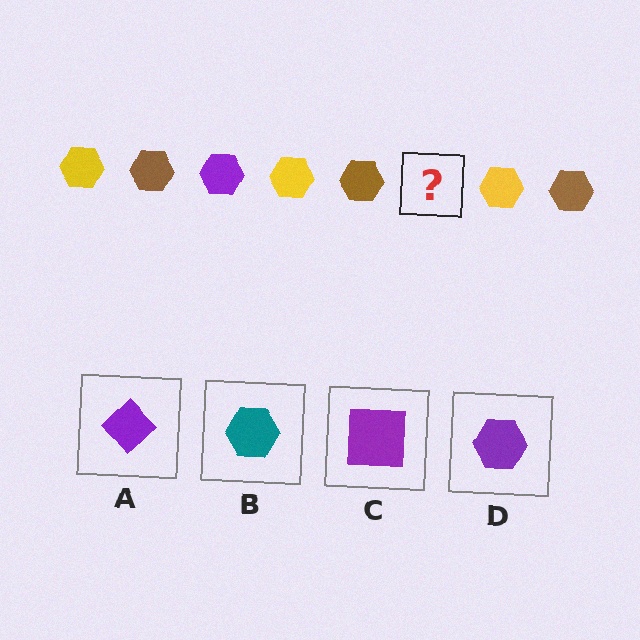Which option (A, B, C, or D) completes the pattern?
D.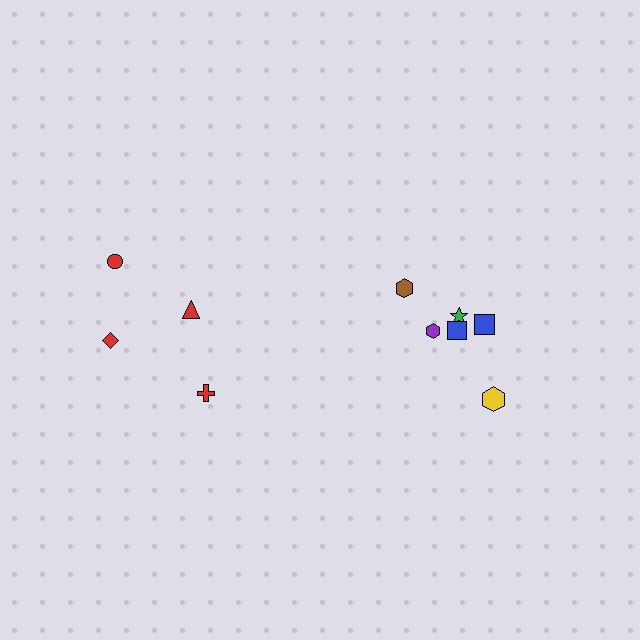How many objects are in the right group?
There are 6 objects.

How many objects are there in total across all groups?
There are 10 objects.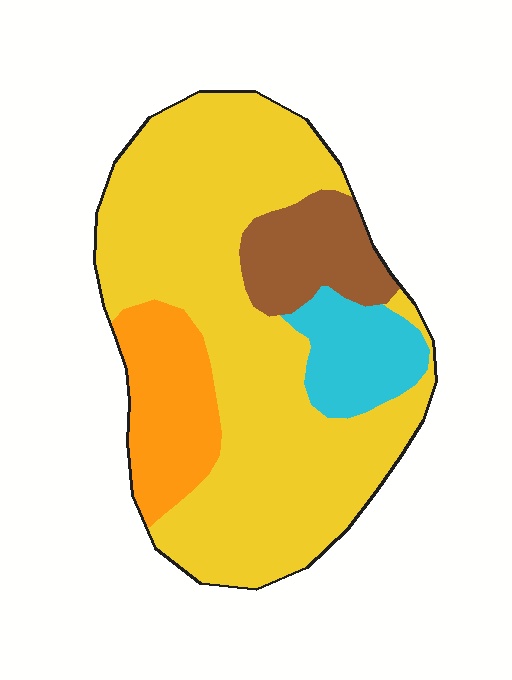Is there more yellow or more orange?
Yellow.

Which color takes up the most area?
Yellow, at roughly 65%.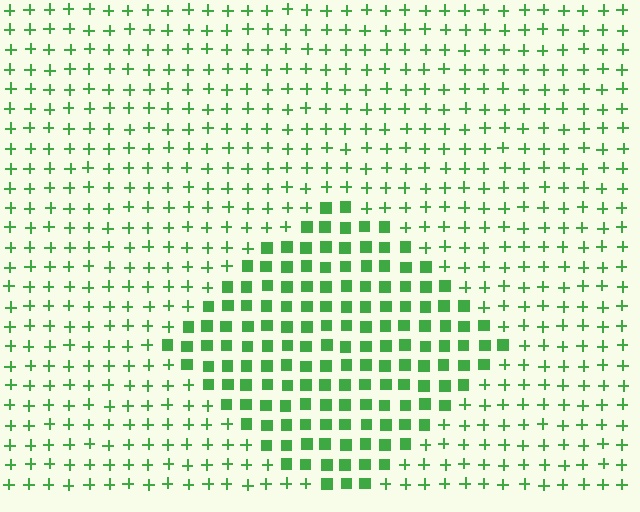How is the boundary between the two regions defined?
The boundary is defined by a change in element shape: squares inside vs. plus signs outside. All elements share the same color and spacing.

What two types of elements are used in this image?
The image uses squares inside the diamond region and plus signs outside it.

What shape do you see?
I see a diamond.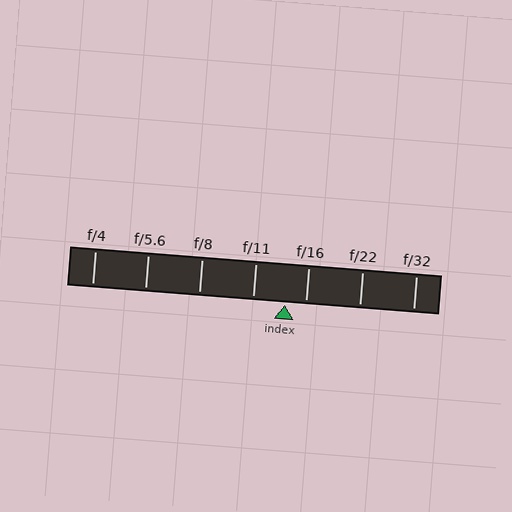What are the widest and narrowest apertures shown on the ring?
The widest aperture shown is f/4 and the narrowest is f/32.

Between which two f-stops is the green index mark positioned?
The index mark is between f/11 and f/16.